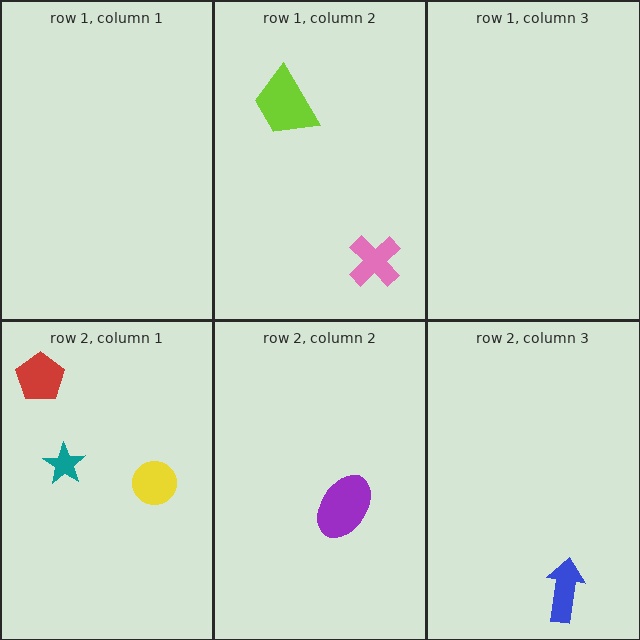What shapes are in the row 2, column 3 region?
The blue arrow.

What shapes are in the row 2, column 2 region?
The purple ellipse.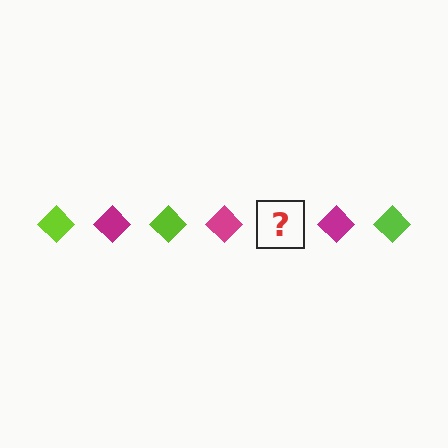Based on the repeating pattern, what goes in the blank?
The blank should be a lime diamond.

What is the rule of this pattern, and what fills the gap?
The rule is that the pattern cycles through lime, magenta diamonds. The gap should be filled with a lime diamond.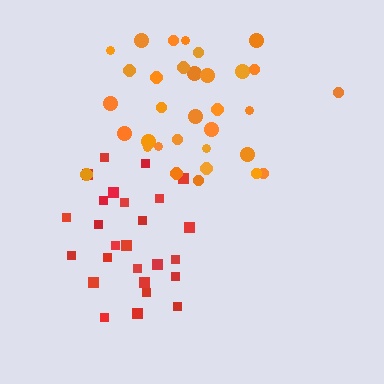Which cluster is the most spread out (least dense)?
Orange.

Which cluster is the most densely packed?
Red.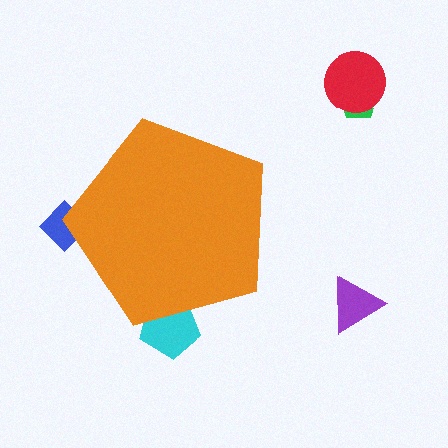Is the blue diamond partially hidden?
Yes, the blue diamond is partially hidden behind the orange pentagon.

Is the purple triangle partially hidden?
No, the purple triangle is fully visible.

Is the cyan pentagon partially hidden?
Yes, the cyan pentagon is partially hidden behind the orange pentagon.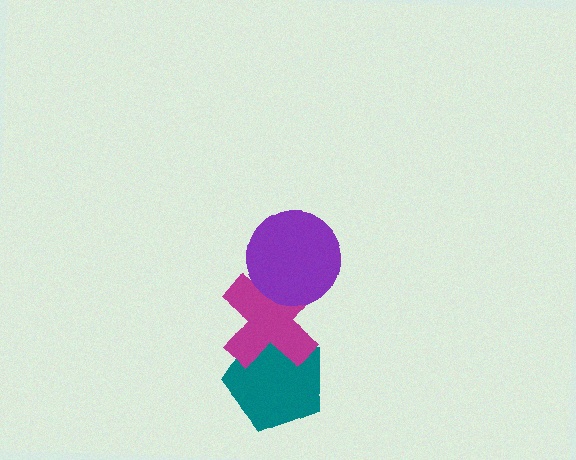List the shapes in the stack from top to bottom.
From top to bottom: the purple circle, the magenta cross, the teal pentagon.